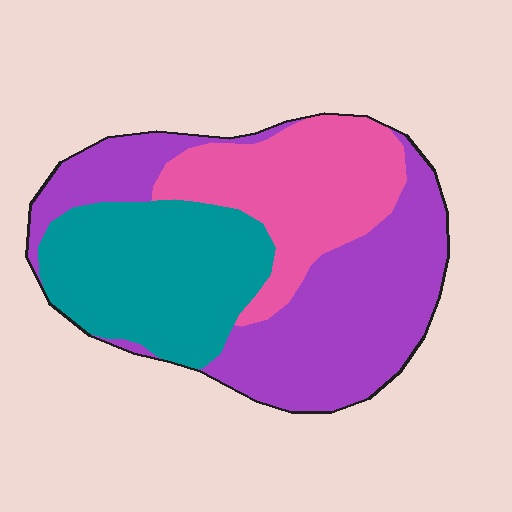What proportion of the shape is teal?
Teal covers about 30% of the shape.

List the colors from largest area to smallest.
From largest to smallest: purple, teal, pink.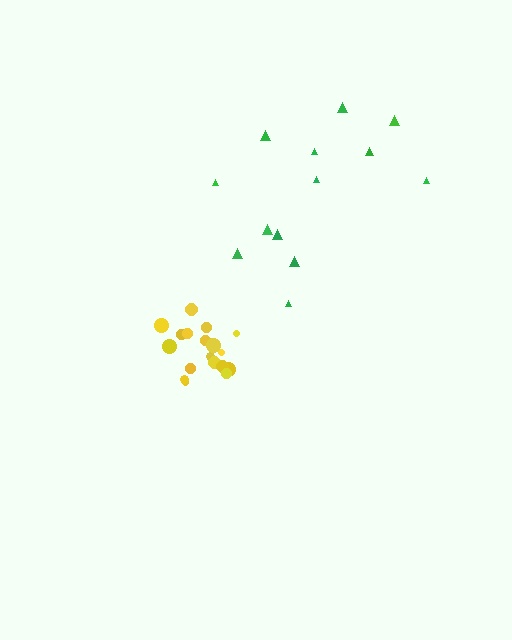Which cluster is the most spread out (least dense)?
Green.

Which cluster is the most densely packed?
Yellow.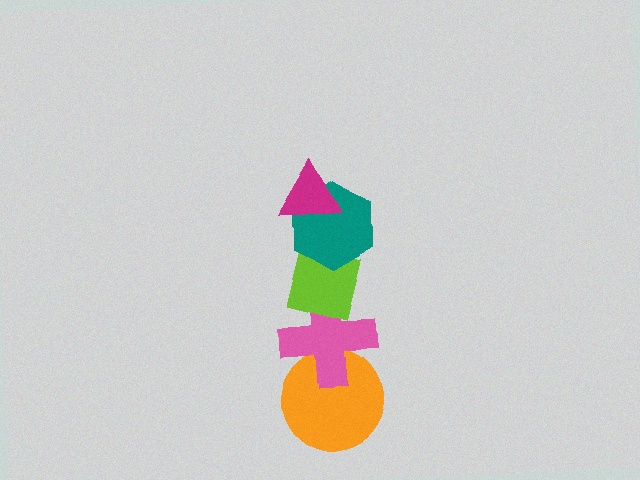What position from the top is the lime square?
The lime square is 3rd from the top.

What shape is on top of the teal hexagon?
The magenta triangle is on top of the teal hexagon.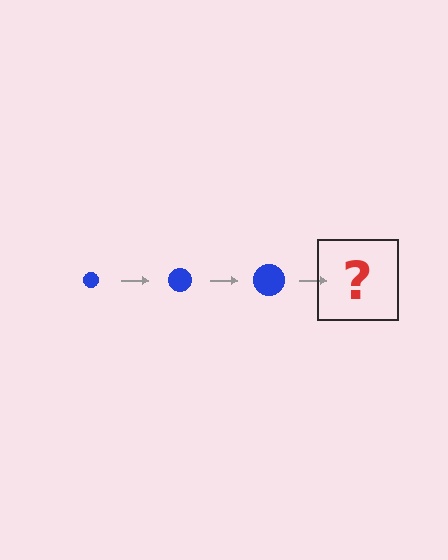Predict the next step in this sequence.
The next step is a blue circle, larger than the previous one.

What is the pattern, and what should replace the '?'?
The pattern is that the circle gets progressively larger each step. The '?' should be a blue circle, larger than the previous one.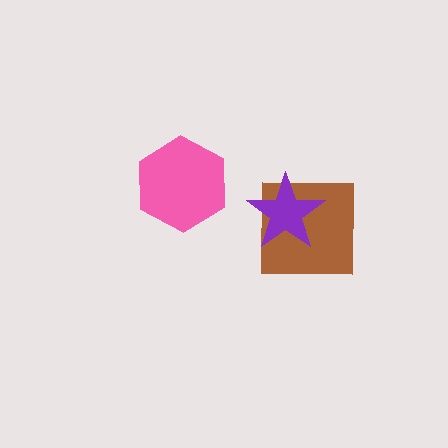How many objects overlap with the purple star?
1 object overlaps with the purple star.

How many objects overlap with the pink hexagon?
0 objects overlap with the pink hexagon.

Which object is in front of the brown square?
The purple star is in front of the brown square.